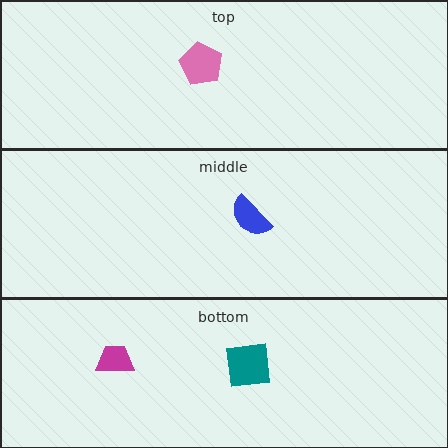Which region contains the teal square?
The bottom region.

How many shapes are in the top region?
1.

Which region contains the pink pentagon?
The top region.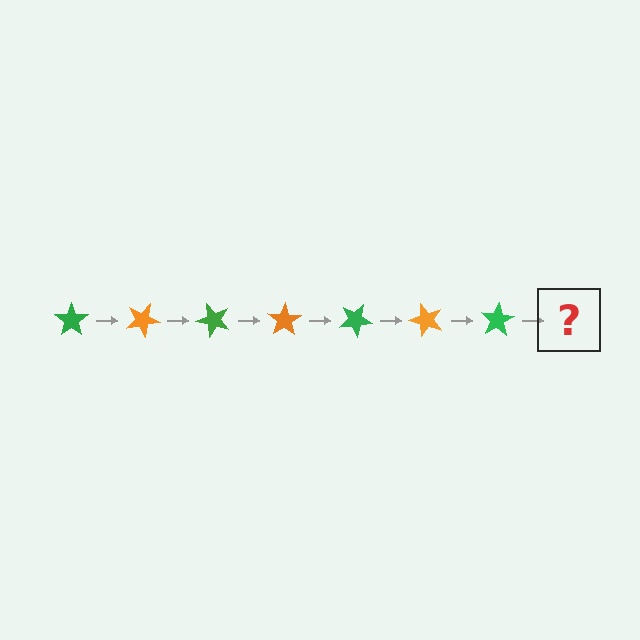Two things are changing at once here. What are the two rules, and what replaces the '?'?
The two rules are that it rotates 25 degrees each step and the color cycles through green and orange. The '?' should be an orange star, rotated 175 degrees from the start.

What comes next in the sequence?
The next element should be an orange star, rotated 175 degrees from the start.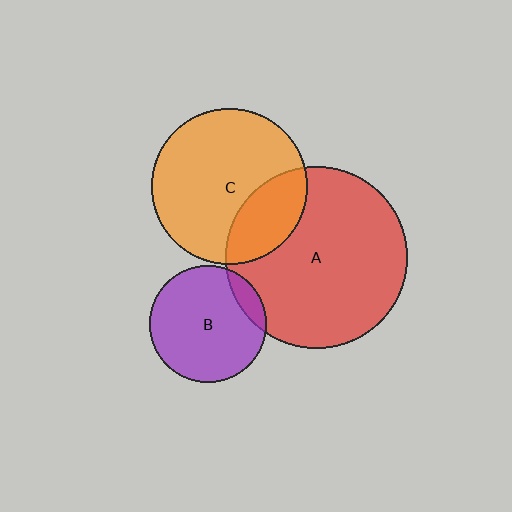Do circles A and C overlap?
Yes.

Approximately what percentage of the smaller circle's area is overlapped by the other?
Approximately 25%.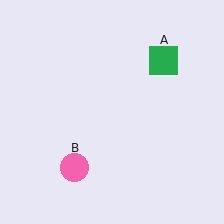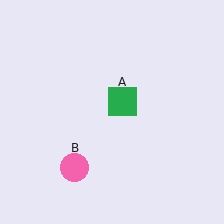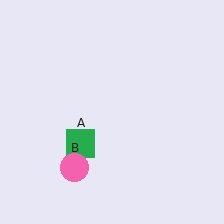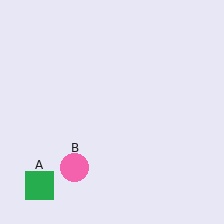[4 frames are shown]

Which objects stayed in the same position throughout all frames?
Pink circle (object B) remained stationary.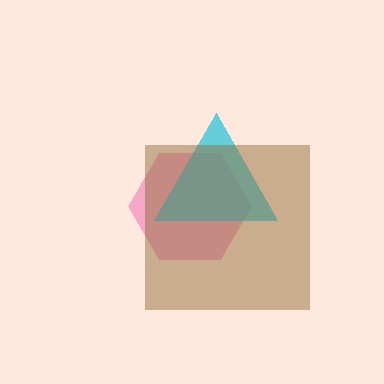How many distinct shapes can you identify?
There are 3 distinct shapes: a pink hexagon, a cyan triangle, a brown square.